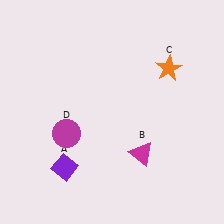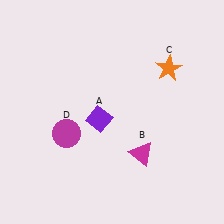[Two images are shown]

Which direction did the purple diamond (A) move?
The purple diamond (A) moved up.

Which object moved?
The purple diamond (A) moved up.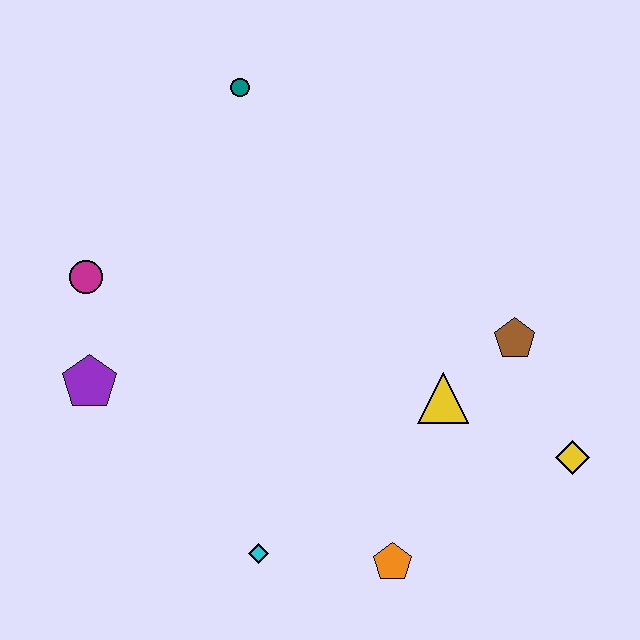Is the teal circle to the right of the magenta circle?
Yes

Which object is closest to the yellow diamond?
The brown pentagon is closest to the yellow diamond.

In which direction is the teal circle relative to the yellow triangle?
The teal circle is above the yellow triangle.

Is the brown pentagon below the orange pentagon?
No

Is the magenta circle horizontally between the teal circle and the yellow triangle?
No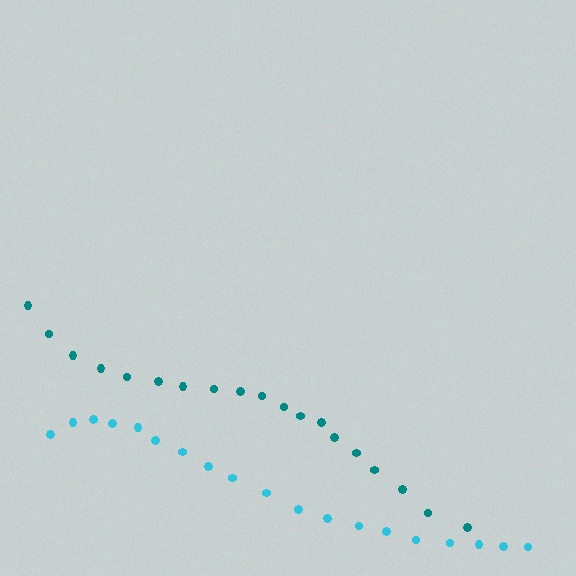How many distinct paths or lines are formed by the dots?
There are 2 distinct paths.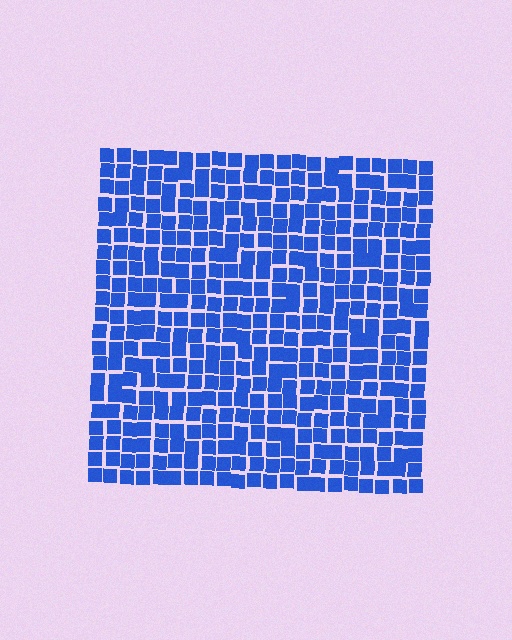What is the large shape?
The large shape is a square.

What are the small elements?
The small elements are squares.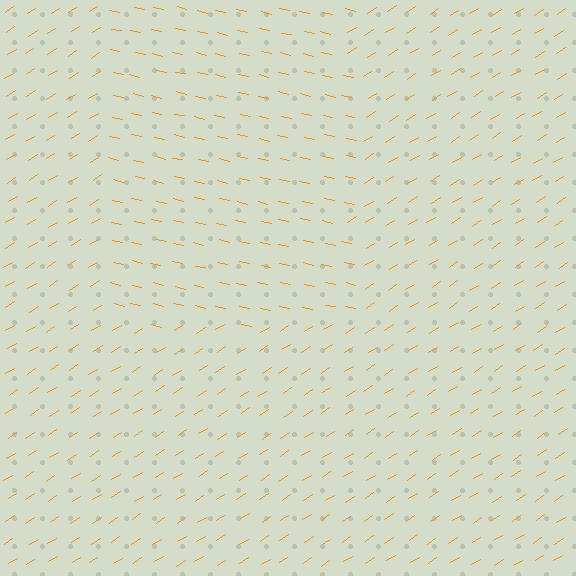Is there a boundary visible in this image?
Yes, there is a texture boundary formed by a change in line orientation.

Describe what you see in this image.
The image is filled with small orange line segments. A rectangle region in the image has lines oriented differently from the surrounding lines, creating a visible texture boundary.